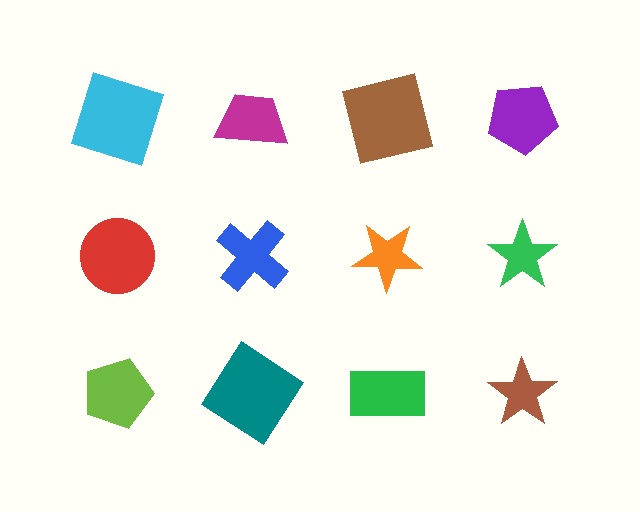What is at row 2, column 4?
A green star.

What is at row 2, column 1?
A red circle.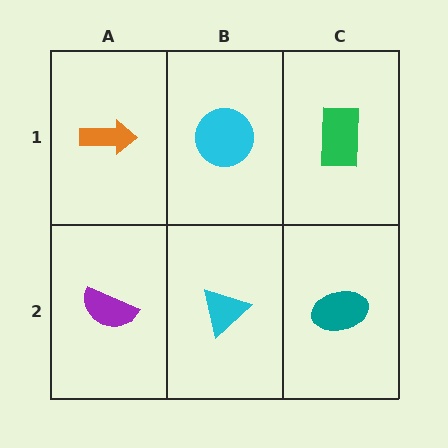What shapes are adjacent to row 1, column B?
A cyan triangle (row 2, column B), an orange arrow (row 1, column A), a green rectangle (row 1, column C).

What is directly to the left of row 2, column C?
A cyan triangle.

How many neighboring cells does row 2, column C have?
2.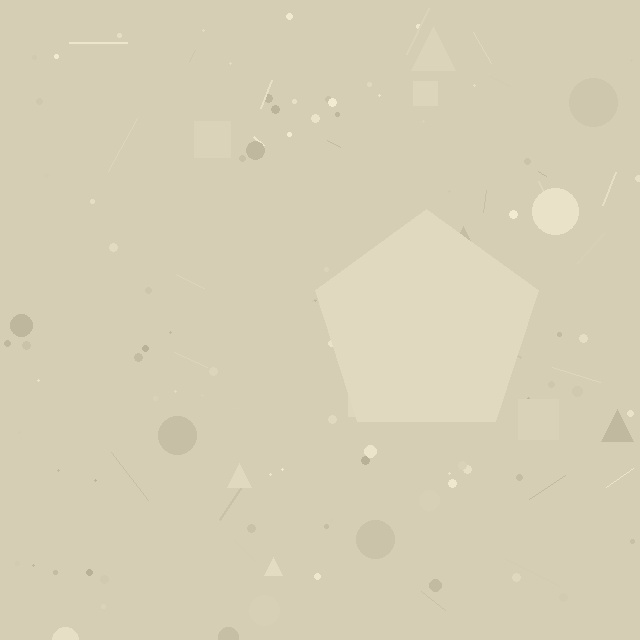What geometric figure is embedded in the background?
A pentagon is embedded in the background.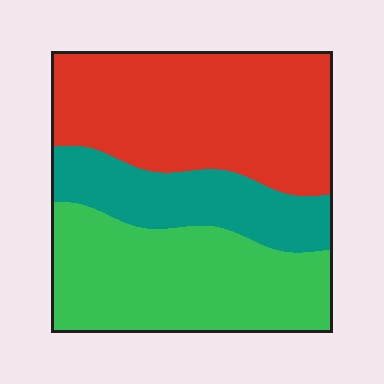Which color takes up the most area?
Red, at roughly 45%.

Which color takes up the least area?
Teal, at roughly 20%.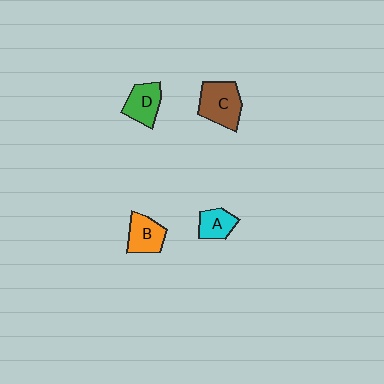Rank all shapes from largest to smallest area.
From largest to smallest: C (brown), D (green), B (orange), A (cyan).